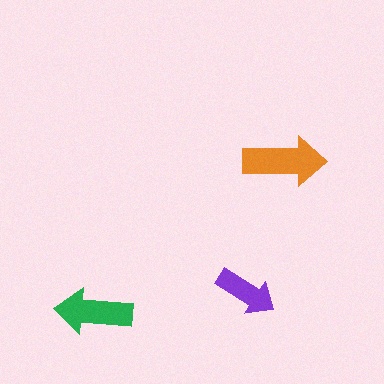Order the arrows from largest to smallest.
the orange one, the green one, the purple one.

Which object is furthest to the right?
The orange arrow is rightmost.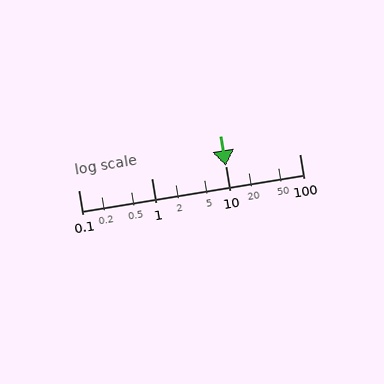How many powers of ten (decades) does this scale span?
The scale spans 3 decades, from 0.1 to 100.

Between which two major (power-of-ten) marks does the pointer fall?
The pointer is between 10 and 100.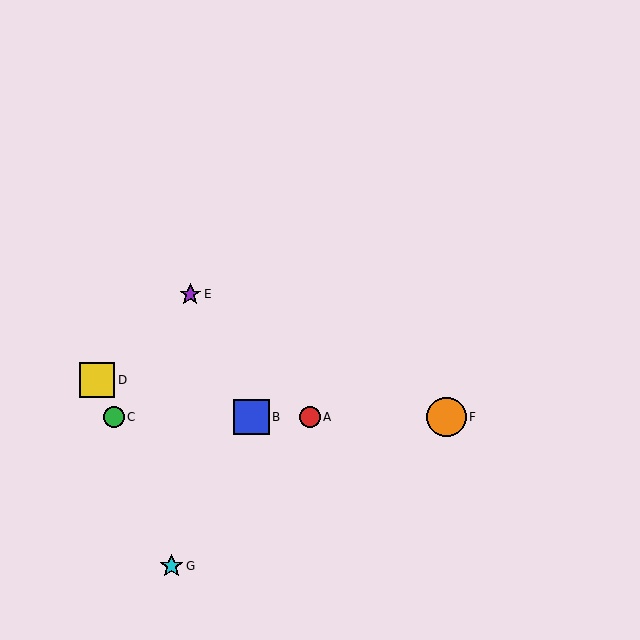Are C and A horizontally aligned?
Yes, both are at y≈417.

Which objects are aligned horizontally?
Objects A, B, C, F are aligned horizontally.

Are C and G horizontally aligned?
No, C is at y≈417 and G is at y≈566.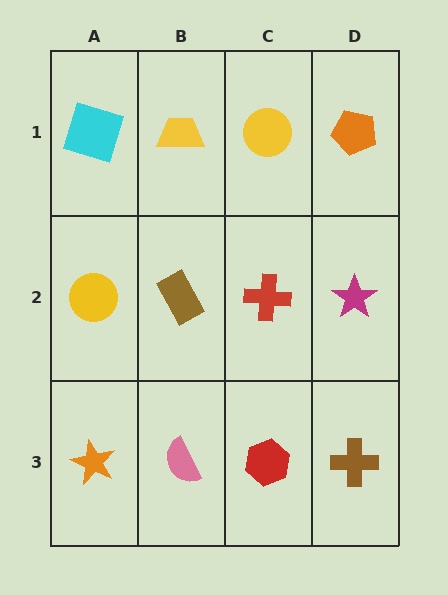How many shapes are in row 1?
4 shapes.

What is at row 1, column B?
A yellow trapezoid.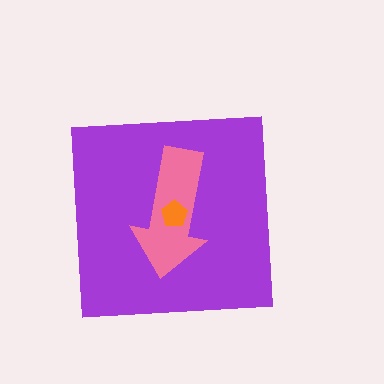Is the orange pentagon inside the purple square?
Yes.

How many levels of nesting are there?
3.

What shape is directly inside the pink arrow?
The orange pentagon.